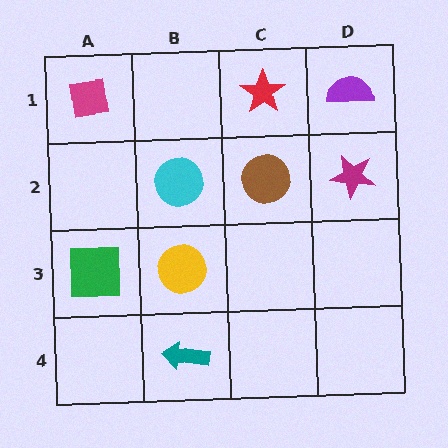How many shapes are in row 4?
1 shape.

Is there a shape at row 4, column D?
No, that cell is empty.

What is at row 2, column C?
A brown circle.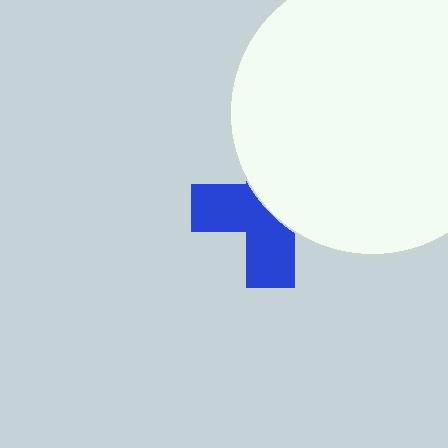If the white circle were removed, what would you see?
You would see the complete blue cross.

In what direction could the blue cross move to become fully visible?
The blue cross could move toward the lower-left. That would shift it out from behind the white circle entirely.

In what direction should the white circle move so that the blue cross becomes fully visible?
The white circle should move toward the upper-right. That is the shortest direction to clear the overlap and leave the blue cross fully visible.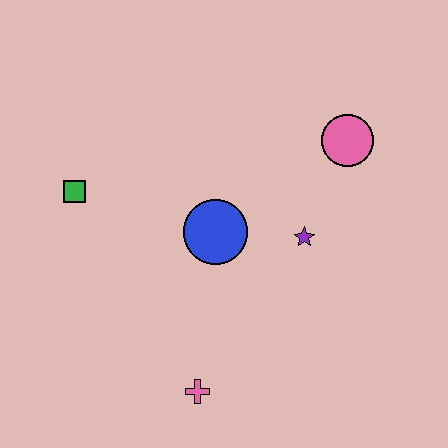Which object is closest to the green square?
The blue circle is closest to the green square.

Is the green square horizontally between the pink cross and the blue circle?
No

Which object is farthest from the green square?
The pink circle is farthest from the green square.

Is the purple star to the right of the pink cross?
Yes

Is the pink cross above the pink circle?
No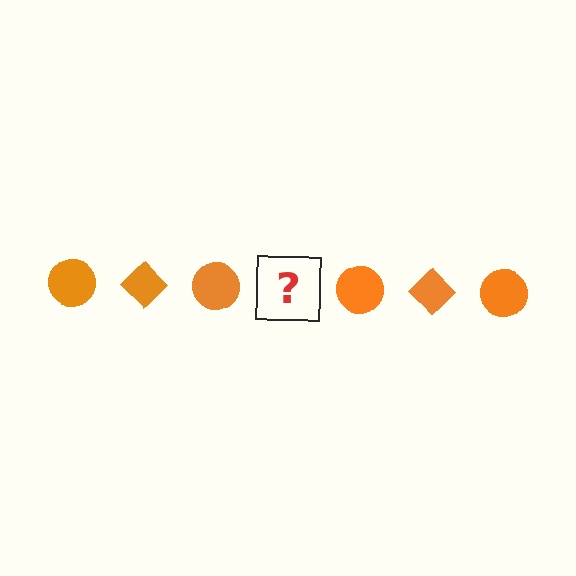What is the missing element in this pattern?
The missing element is an orange diamond.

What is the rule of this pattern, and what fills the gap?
The rule is that the pattern cycles through circle, diamond shapes in orange. The gap should be filled with an orange diamond.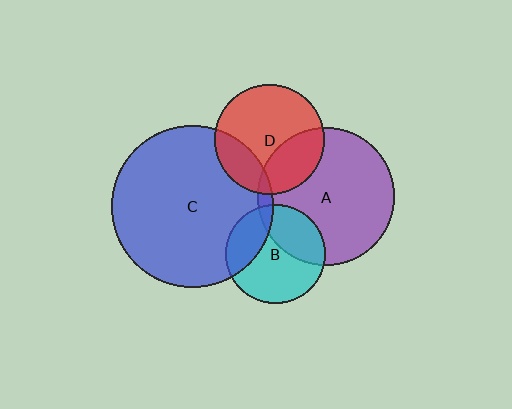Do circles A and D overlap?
Yes.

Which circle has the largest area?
Circle C (blue).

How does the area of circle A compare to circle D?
Approximately 1.6 times.